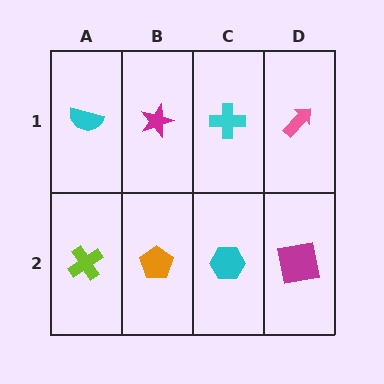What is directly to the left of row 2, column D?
A cyan hexagon.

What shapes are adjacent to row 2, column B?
A magenta star (row 1, column B), a lime cross (row 2, column A), a cyan hexagon (row 2, column C).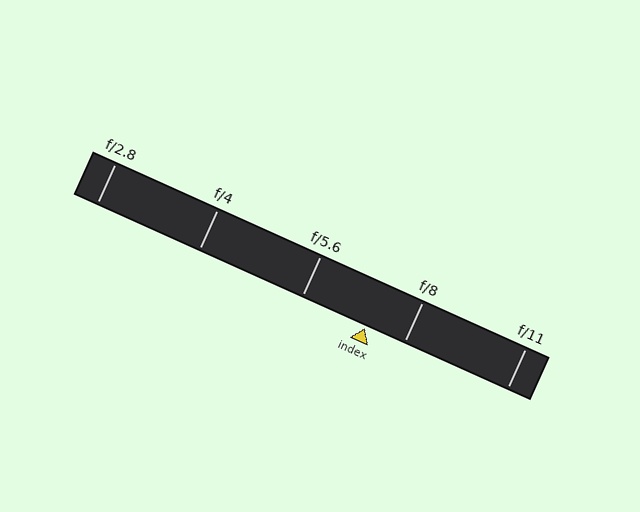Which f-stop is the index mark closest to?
The index mark is closest to f/8.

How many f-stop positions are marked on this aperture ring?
There are 5 f-stop positions marked.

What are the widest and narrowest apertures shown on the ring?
The widest aperture shown is f/2.8 and the narrowest is f/11.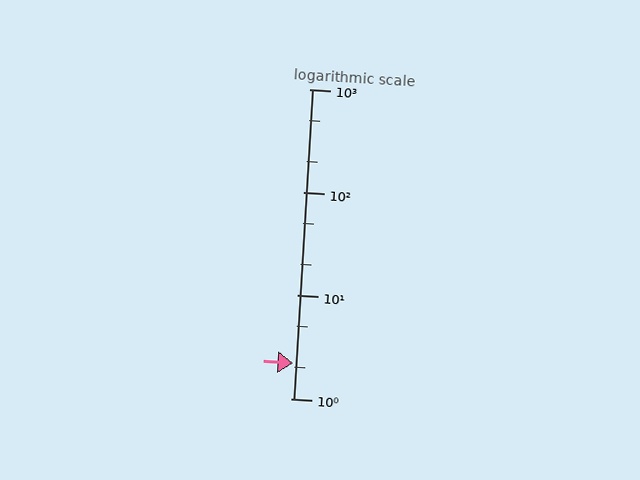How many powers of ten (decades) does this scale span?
The scale spans 3 decades, from 1 to 1000.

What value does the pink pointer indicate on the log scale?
The pointer indicates approximately 2.2.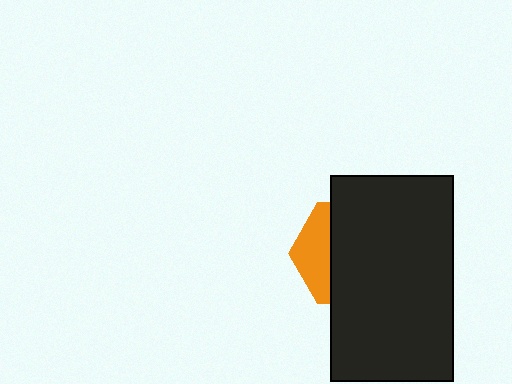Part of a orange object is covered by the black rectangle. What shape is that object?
It is a hexagon.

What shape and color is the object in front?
The object in front is a black rectangle.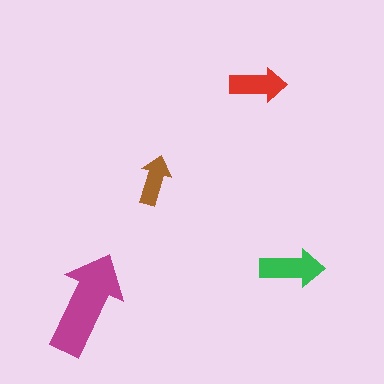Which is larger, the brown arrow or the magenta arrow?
The magenta one.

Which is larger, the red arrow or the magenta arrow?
The magenta one.